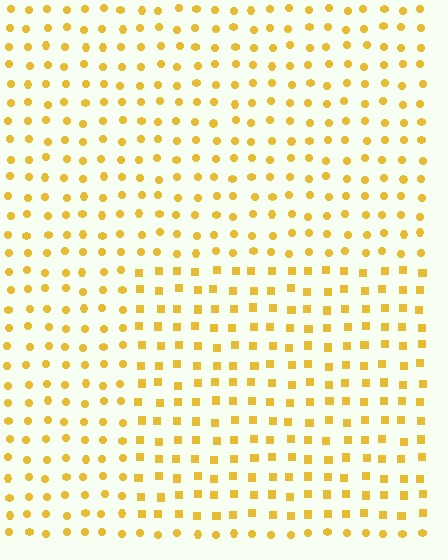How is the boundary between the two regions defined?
The boundary is defined by a change in element shape: squares inside vs. circles outside. All elements share the same color and spacing.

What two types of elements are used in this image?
The image uses squares inside the rectangle region and circles outside it.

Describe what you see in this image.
The image is filled with small yellow elements arranged in a uniform grid. A rectangle-shaped region contains squares, while the surrounding area contains circles. The boundary is defined purely by the change in element shape.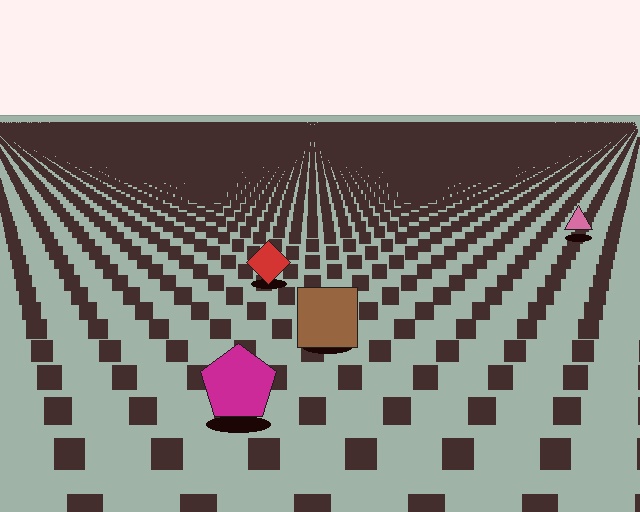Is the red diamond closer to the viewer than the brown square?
No. The brown square is closer — you can tell from the texture gradient: the ground texture is coarser near it.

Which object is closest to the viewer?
The magenta pentagon is closest. The texture marks near it are larger and more spread out.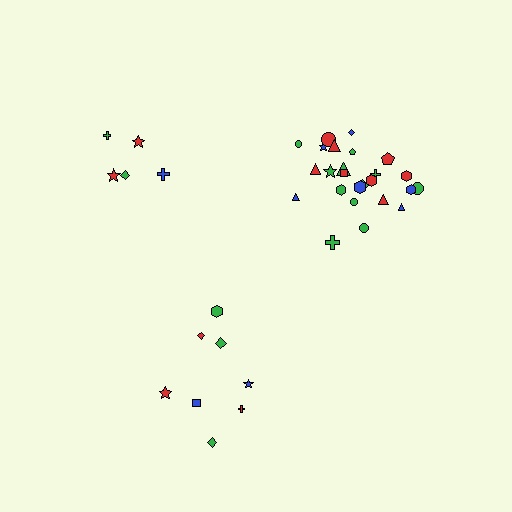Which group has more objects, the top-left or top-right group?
The top-right group.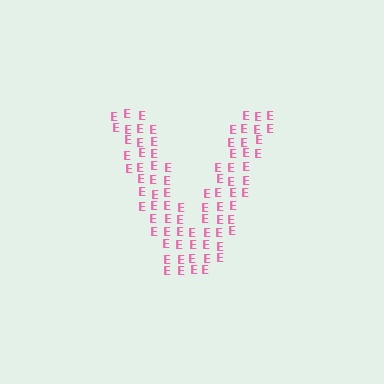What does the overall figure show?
The overall figure shows the letter V.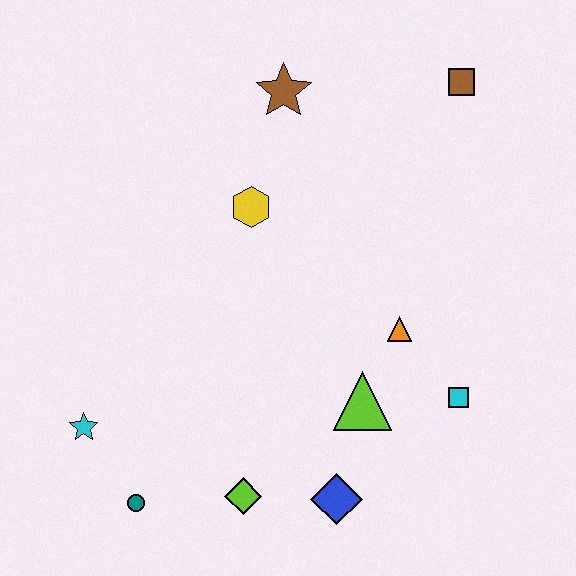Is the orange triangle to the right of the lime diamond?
Yes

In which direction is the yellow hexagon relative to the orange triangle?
The yellow hexagon is to the left of the orange triangle.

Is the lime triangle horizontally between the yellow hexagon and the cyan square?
Yes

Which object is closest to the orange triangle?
The lime triangle is closest to the orange triangle.